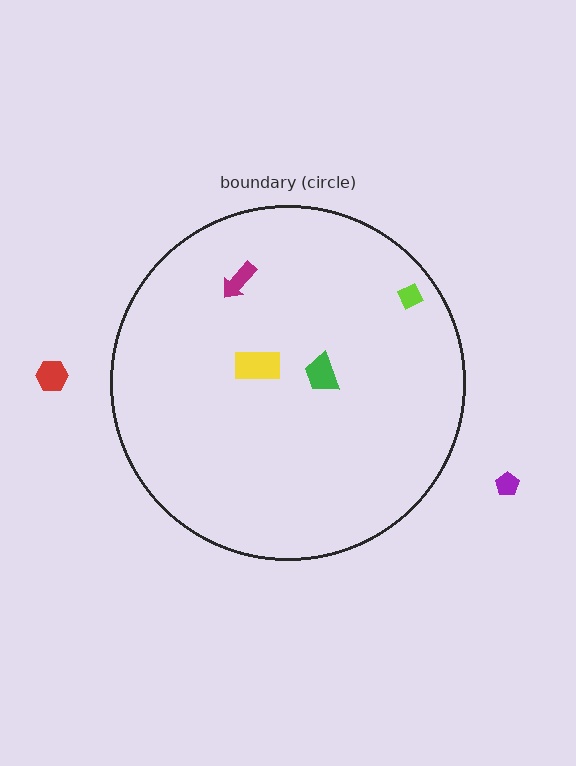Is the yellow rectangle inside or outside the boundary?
Inside.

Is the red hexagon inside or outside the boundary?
Outside.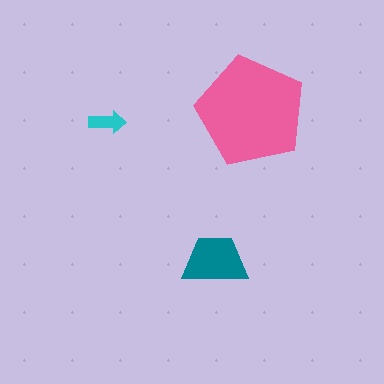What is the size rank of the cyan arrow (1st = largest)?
3rd.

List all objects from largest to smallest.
The pink pentagon, the teal trapezoid, the cyan arrow.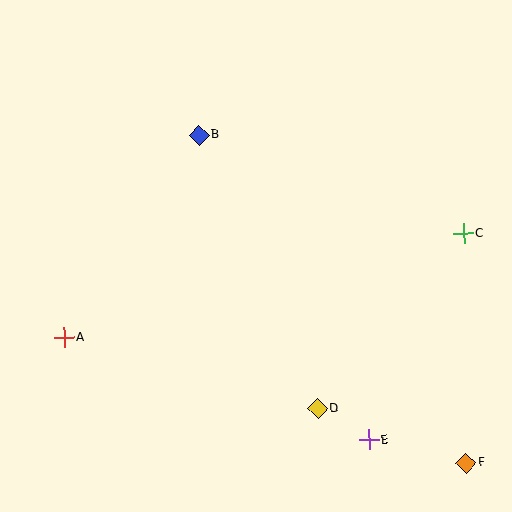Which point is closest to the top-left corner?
Point B is closest to the top-left corner.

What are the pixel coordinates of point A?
Point A is at (64, 337).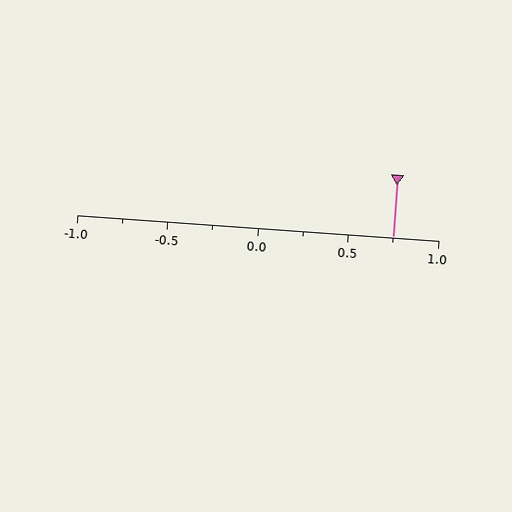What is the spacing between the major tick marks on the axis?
The major ticks are spaced 0.5 apart.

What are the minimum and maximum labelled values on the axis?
The axis runs from -1.0 to 1.0.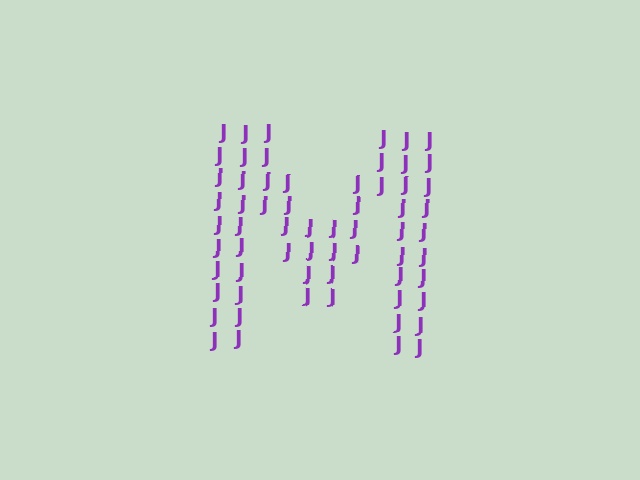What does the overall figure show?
The overall figure shows the letter M.